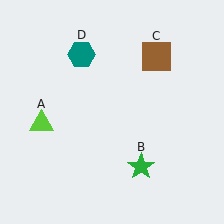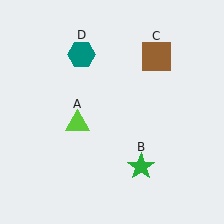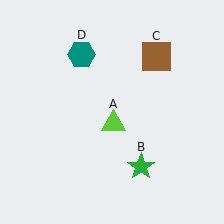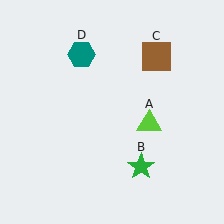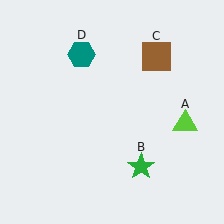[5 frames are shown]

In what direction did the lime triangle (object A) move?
The lime triangle (object A) moved right.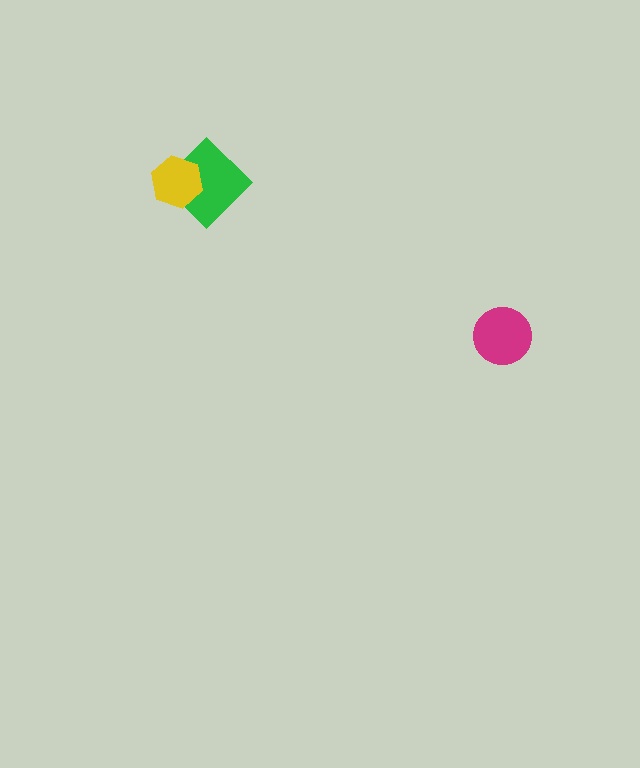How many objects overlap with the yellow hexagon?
1 object overlaps with the yellow hexagon.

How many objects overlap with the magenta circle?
0 objects overlap with the magenta circle.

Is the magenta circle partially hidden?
No, no other shape covers it.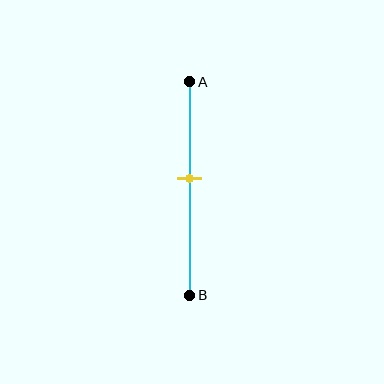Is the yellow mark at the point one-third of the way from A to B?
No, the mark is at about 45% from A, not at the 33% one-third point.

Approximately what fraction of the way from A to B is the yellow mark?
The yellow mark is approximately 45% of the way from A to B.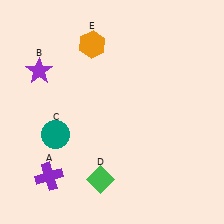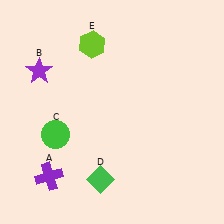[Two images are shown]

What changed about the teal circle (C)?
In Image 1, C is teal. In Image 2, it changed to green.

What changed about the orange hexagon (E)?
In Image 1, E is orange. In Image 2, it changed to lime.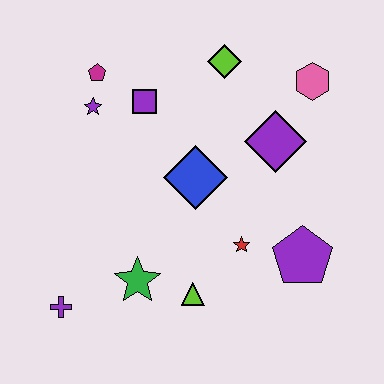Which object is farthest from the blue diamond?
The purple cross is farthest from the blue diamond.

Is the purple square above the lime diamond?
No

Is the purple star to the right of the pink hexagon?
No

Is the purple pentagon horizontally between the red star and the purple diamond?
No